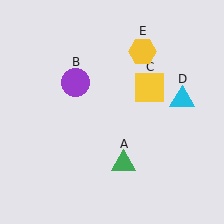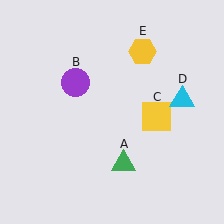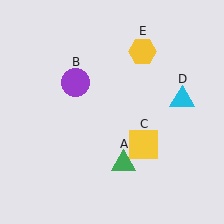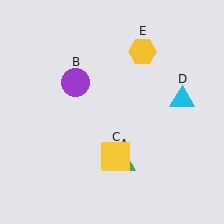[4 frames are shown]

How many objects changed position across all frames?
1 object changed position: yellow square (object C).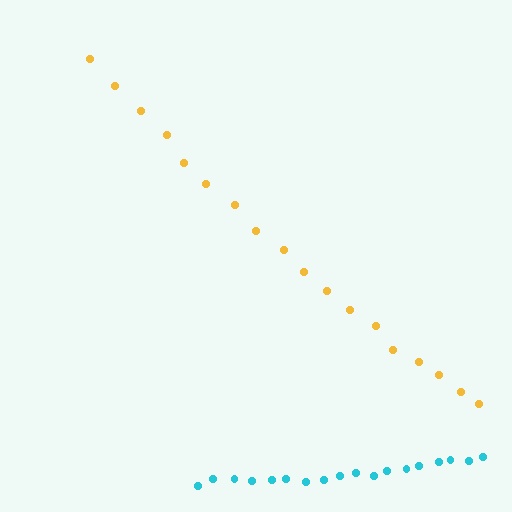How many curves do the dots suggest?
There are 2 distinct paths.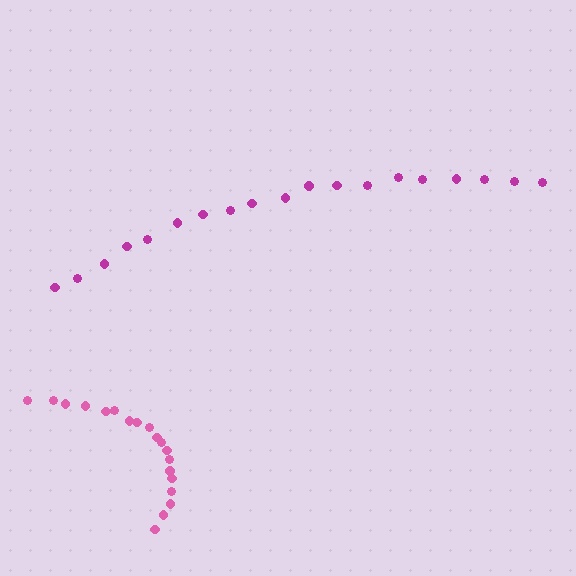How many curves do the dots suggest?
There are 2 distinct paths.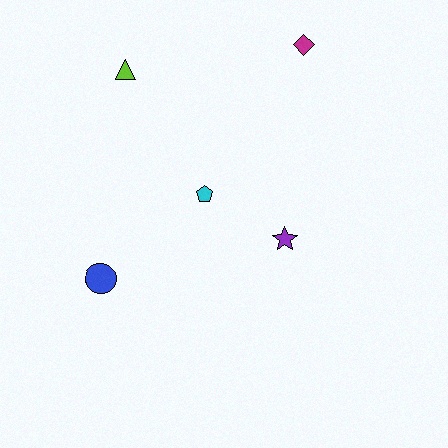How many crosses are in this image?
There are no crosses.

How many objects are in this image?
There are 5 objects.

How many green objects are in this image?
There are no green objects.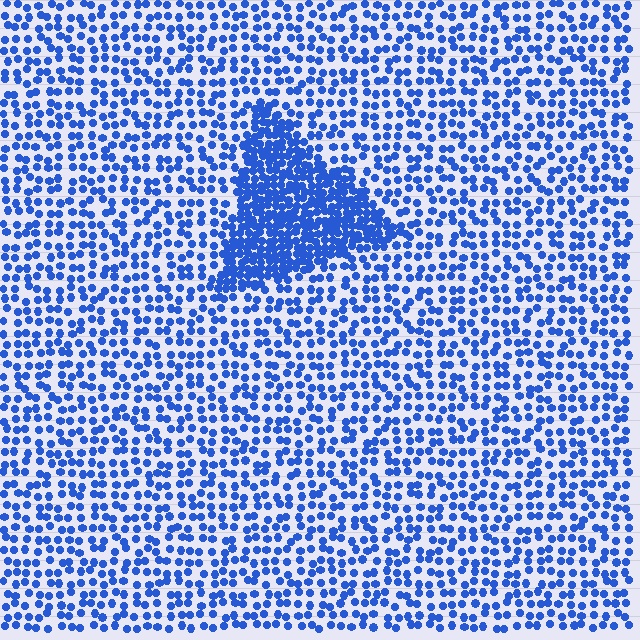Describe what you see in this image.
The image contains small blue elements arranged at two different densities. A triangle-shaped region is visible where the elements are more densely packed than the surrounding area.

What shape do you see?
I see a triangle.